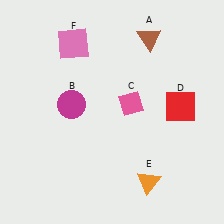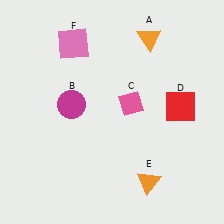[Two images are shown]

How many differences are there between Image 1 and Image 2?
There is 1 difference between the two images.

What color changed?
The triangle (A) changed from brown in Image 1 to orange in Image 2.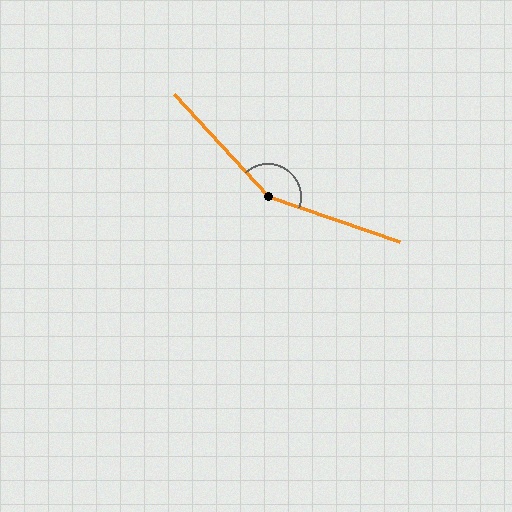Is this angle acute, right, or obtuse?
It is obtuse.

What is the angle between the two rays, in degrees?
Approximately 151 degrees.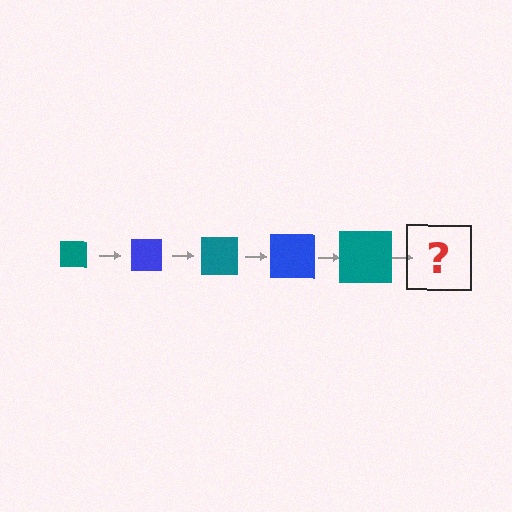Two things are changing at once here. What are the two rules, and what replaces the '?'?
The two rules are that the square grows larger each step and the color cycles through teal and blue. The '?' should be a blue square, larger than the previous one.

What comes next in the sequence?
The next element should be a blue square, larger than the previous one.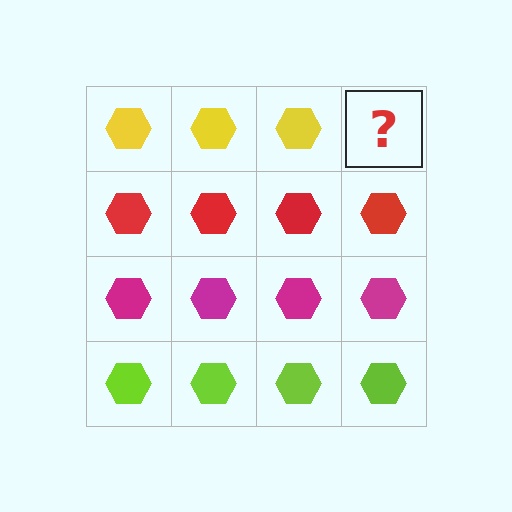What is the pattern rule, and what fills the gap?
The rule is that each row has a consistent color. The gap should be filled with a yellow hexagon.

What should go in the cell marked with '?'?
The missing cell should contain a yellow hexagon.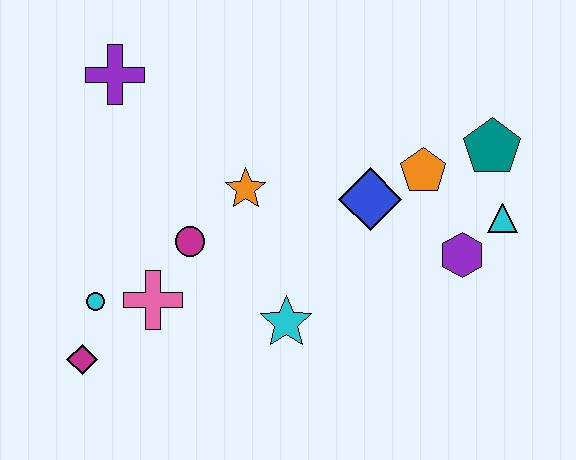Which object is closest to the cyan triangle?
The purple hexagon is closest to the cyan triangle.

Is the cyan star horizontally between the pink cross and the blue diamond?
Yes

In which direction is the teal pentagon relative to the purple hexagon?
The teal pentagon is above the purple hexagon.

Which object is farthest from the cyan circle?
The teal pentagon is farthest from the cyan circle.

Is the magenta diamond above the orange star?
No